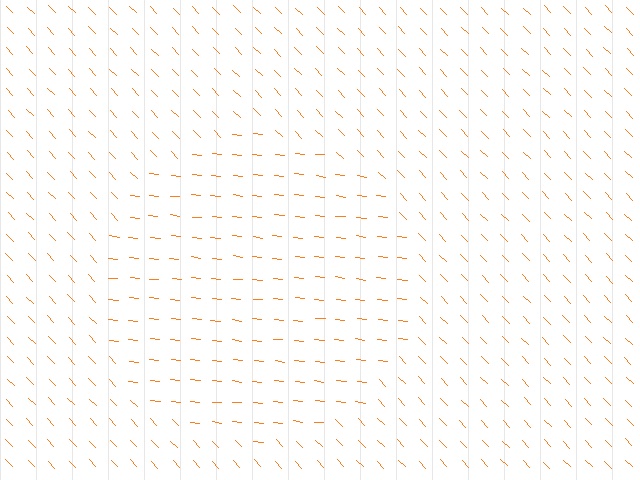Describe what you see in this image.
The image is filled with small orange line segments. A circle region in the image has lines oriented differently from the surrounding lines, creating a visible texture boundary.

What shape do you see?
I see a circle.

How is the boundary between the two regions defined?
The boundary is defined purely by a change in line orientation (approximately 40 degrees difference). All lines are the same color and thickness.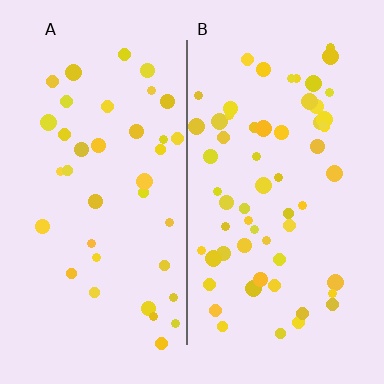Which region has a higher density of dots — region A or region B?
B (the right).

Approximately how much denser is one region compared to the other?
Approximately 1.6× — region B over region A.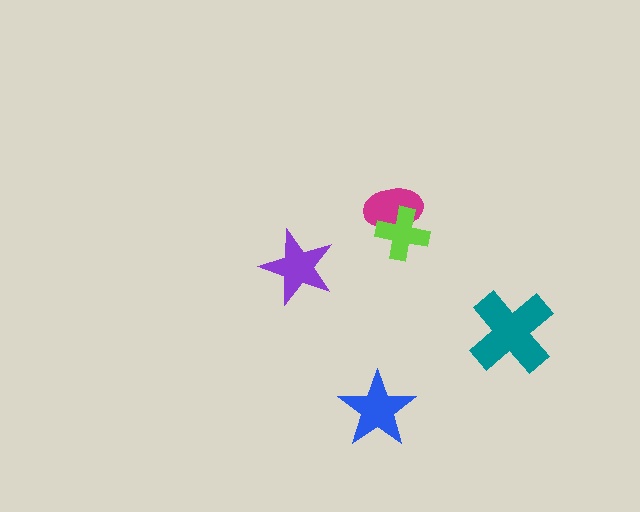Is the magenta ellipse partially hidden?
Yes, it is partially covered by another shape.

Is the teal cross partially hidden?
No, no other shape covers it.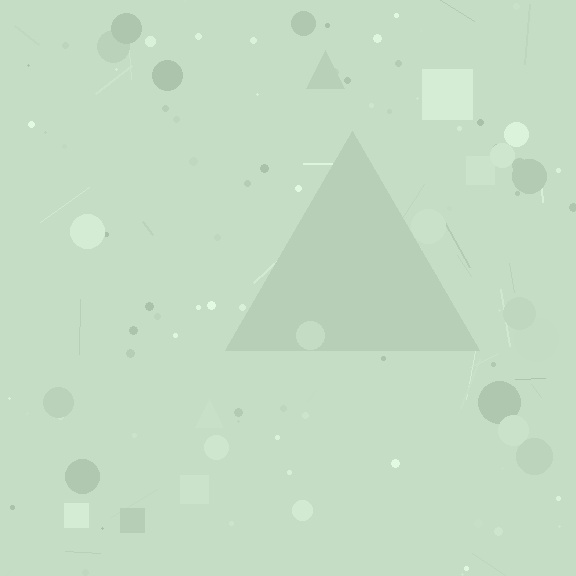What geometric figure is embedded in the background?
A triangle is embedded in the background.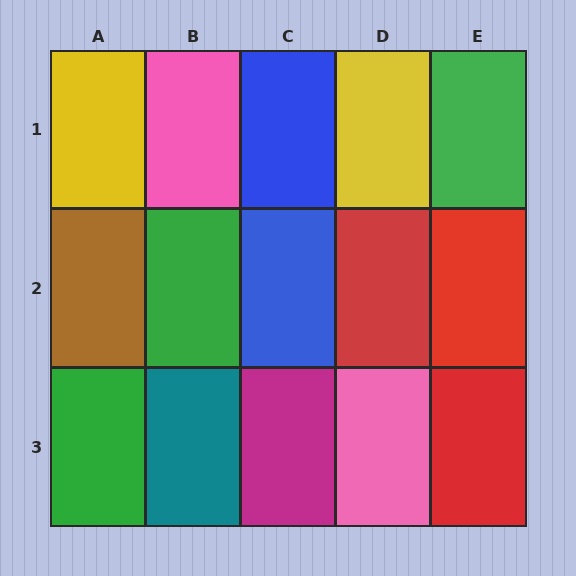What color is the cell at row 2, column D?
Red.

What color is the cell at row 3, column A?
Green.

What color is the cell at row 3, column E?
Red.